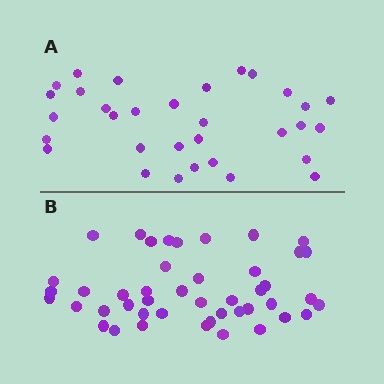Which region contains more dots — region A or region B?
Region B (the bottom region) has more dots.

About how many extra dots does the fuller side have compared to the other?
Region B has approximately 15 more dots than region A.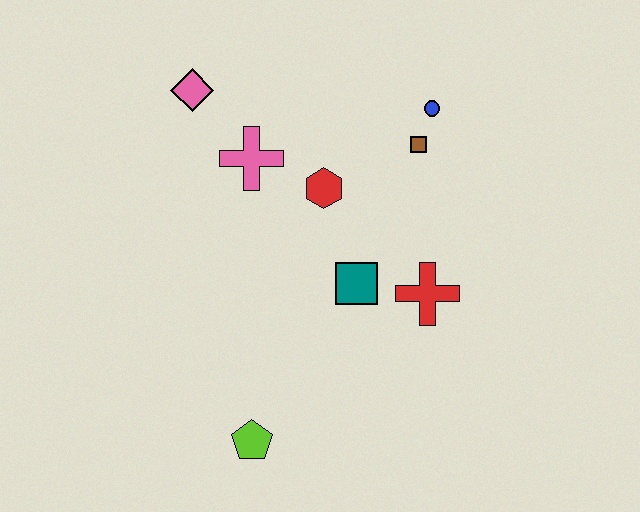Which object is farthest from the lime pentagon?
The blue circle is farthest from the lime pentagon.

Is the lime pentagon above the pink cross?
No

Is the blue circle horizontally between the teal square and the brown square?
No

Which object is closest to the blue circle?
The brown square is closest to the blue circle.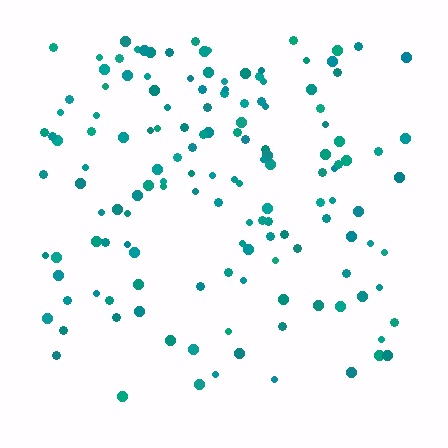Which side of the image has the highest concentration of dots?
The top.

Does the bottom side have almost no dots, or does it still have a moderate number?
Still a moderate number, just noticeably fewer than the top.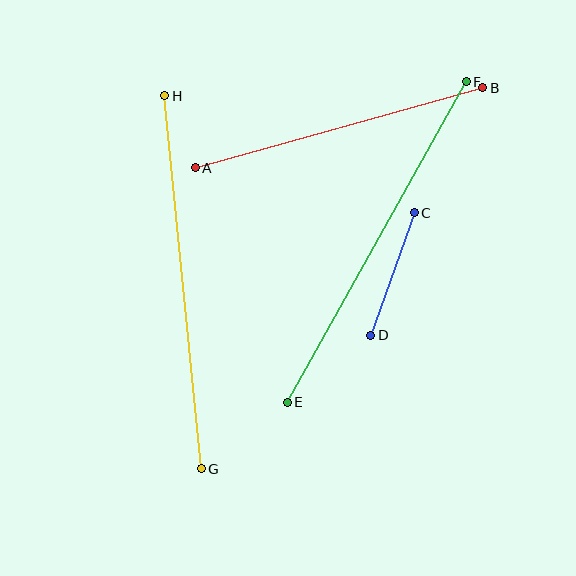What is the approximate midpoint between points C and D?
The midpoint is at approximately (392, 274) pixels.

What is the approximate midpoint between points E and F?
The midpoint is at approximately (377, 242) pixels.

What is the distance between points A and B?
The distance is approximately 298 pixels.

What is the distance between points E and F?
The distance is approximately 367 pixels.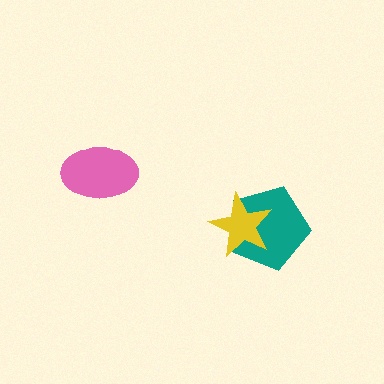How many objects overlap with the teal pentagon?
1 object overlaps with the teal pentagon.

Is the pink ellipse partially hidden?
No, no other shape covers it.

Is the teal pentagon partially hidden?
Yes, it is partially covered by another shape.